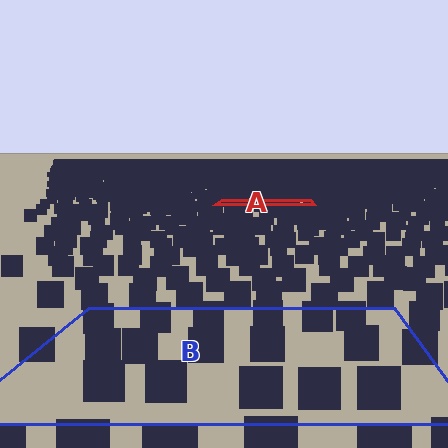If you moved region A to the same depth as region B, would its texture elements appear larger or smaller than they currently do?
They would appear larger. At a closer depth, the same texture elements are projected at a bigger on-screen size.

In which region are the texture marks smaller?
The texture marks are smaller in region A, because it is farther away.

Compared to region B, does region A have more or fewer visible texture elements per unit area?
Region A has more texture elements per unit area — they are packed more densely because it is farther away.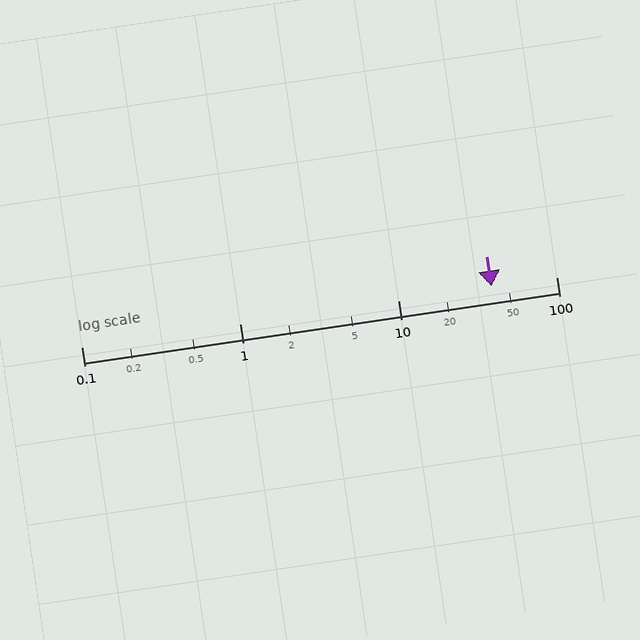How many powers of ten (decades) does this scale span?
The scale spans 3 decades, from 0.1 to 100.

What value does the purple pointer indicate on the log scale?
The pointer indicates approximately 39.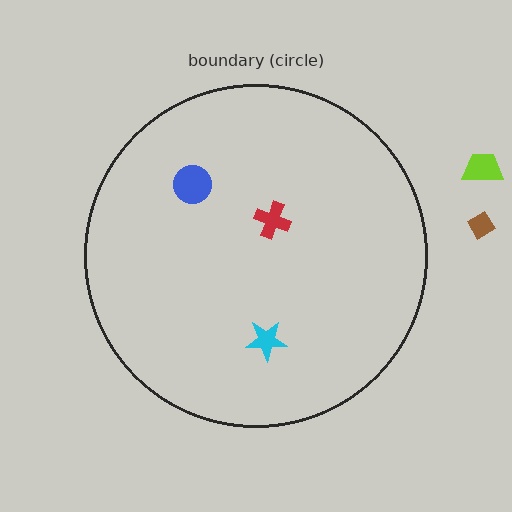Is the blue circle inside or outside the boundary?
Inside.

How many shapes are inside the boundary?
3 inside, 2 outside.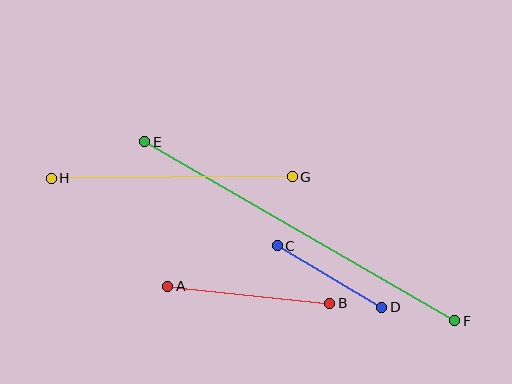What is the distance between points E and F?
The distance is approximately 358 pixels.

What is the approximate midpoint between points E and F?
The midpoint is at approximately (300, 231) pixels.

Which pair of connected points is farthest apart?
Points E and F are farthest apart.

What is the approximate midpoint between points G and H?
The midpoint is at approximately (172, 178) pixels.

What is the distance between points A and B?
The distance is approximately 163 pixels.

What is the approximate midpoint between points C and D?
The midpoint is at approximately (329, 276) pixels.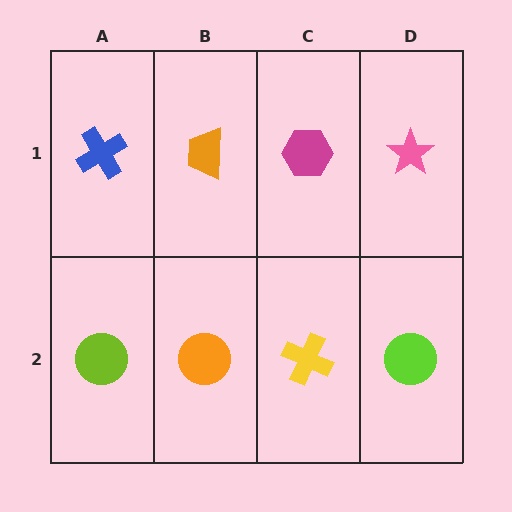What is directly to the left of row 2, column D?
A yellow cross.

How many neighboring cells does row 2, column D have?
2.